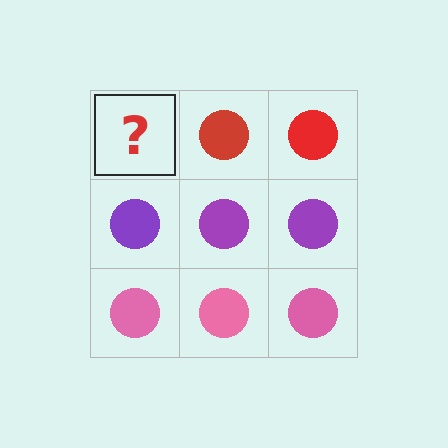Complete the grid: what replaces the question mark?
The question mark should be replaced with a red circle.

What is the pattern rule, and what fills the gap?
The rule is that each row has a consistent color. The gap should be filled with a red circle.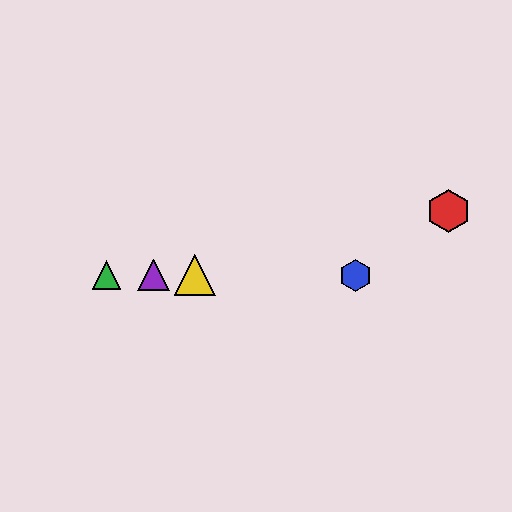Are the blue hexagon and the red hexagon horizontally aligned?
No, the blue hexagon is at y≈275 and the red hexagon is at y≈211.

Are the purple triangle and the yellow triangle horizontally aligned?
Yes, both are at y≈275.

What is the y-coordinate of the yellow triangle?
The yellow triangle is at y≈275.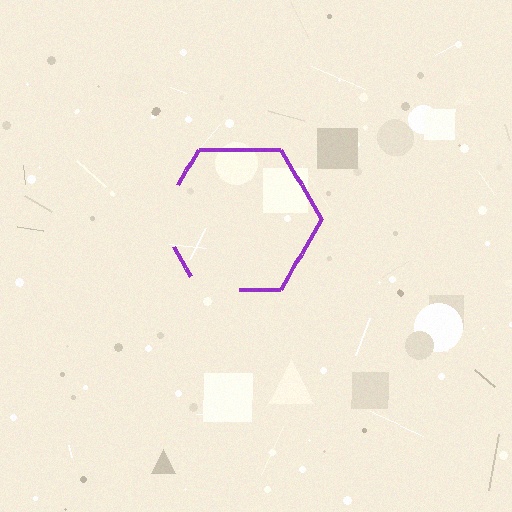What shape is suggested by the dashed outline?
The dashed outline suggests a hexagon.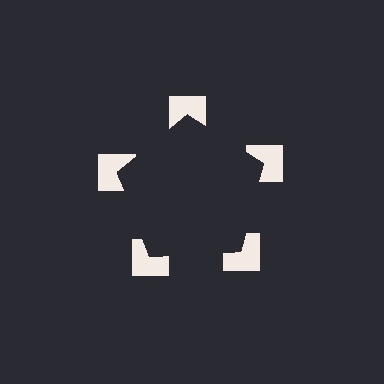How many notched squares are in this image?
There are 5 — one at each vertex of the illusory pentagon.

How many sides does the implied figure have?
5 sides.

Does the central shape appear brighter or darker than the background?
It typically appears slightly darker than the background, even though no actual brightness change is drawn.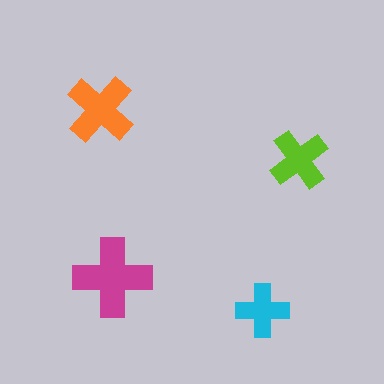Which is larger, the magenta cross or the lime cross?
The magenta one.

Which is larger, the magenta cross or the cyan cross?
The magenta one.